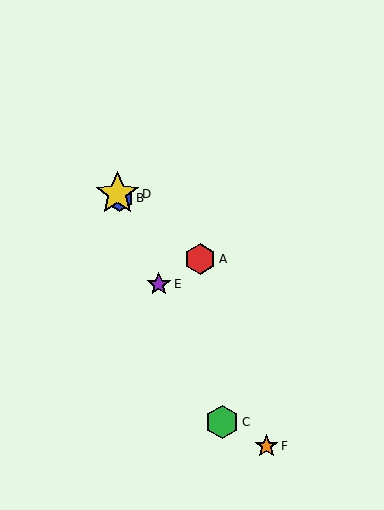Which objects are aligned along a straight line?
Objects B, C, D, E are aligned along a straight line.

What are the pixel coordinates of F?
Object F is at (266, 446).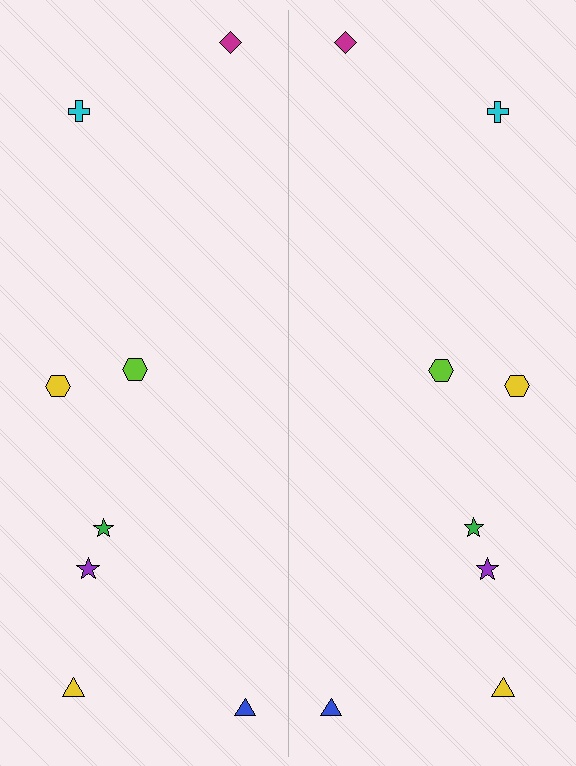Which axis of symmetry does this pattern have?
The pattern has a vertical axis of symmetry running through the center of the image.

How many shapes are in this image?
There are 16 shapes in this image.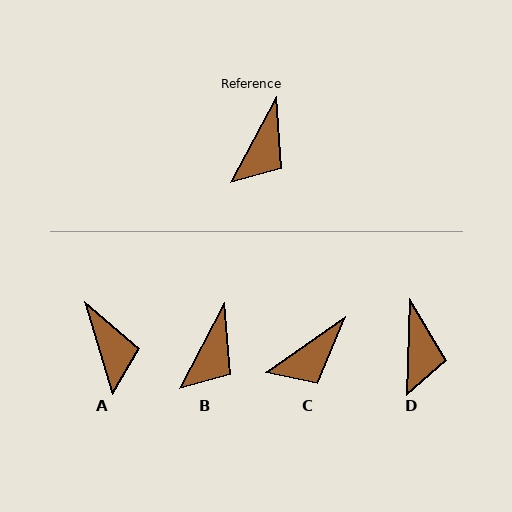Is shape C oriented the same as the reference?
No, it is off by about 28 degrees.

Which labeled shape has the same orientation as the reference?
B.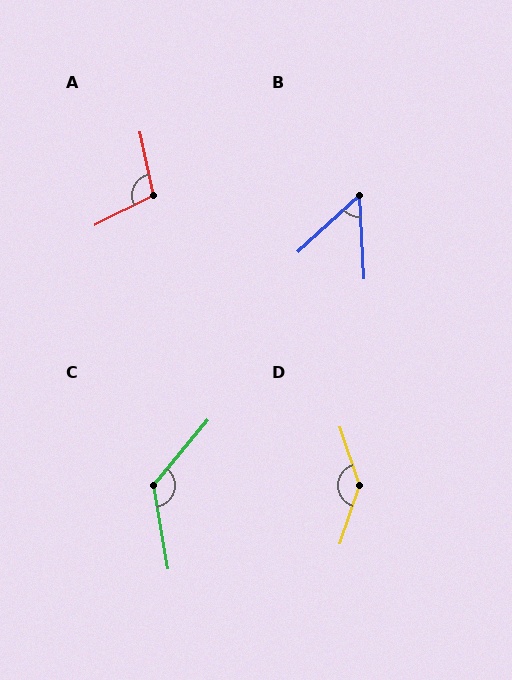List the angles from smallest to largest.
B (50°), A (105°), C (130°), D (143°).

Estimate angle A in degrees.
Approximately 105 degrees.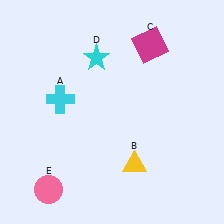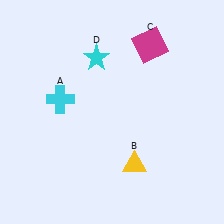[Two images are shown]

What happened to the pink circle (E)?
The pink circle (E) was removed in Image 2. It was in the bottom-left area of Image 1.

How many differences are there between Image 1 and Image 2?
There is 1 difference between the two images.